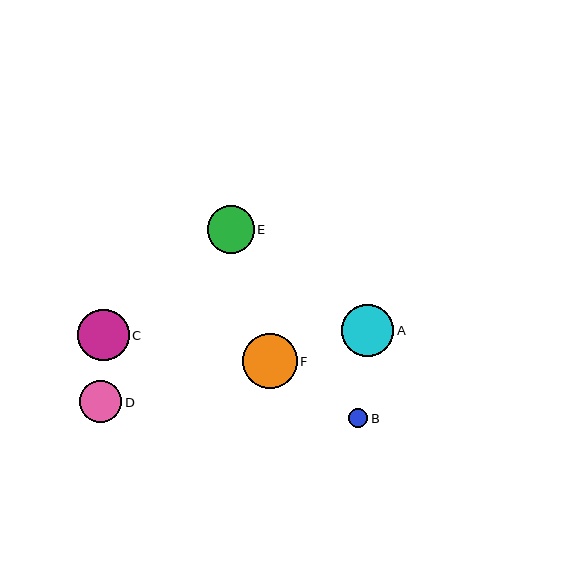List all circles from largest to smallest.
From largest to smallest: F, A, C, E, D, B.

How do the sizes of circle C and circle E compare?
Circle C and circle E are approximately the same size.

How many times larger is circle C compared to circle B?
Circle C is approximately 2.7 times the size of circle B.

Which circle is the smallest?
Circle B is the smallest with a size of approximately 19 pixels.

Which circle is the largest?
Circle F is the largest with a size of approximately 54 pixels.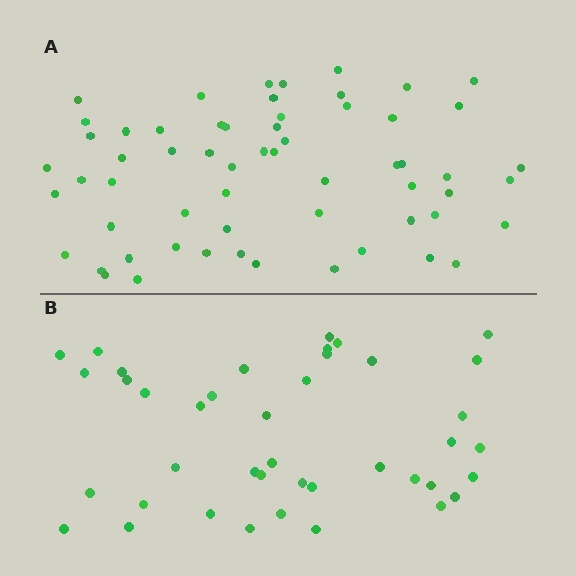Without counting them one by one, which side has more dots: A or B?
Region A (the top region) has more dots.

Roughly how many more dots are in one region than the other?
Region A has approximately 20 more dots than region B.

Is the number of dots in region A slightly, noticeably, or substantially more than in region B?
Region A has substantially more. The ratio is roughly 1.5 to 1.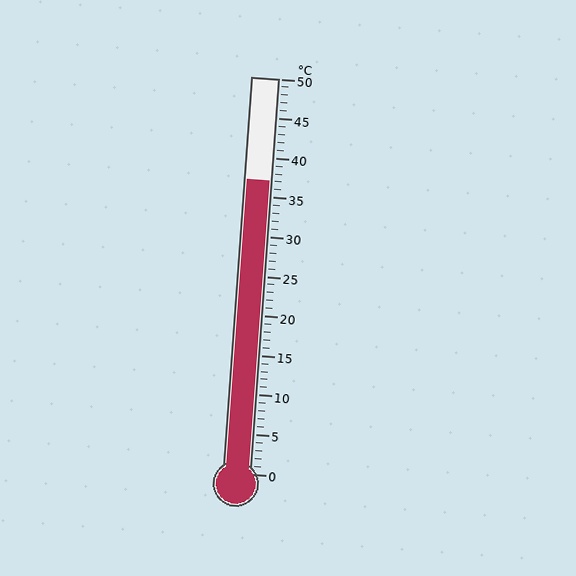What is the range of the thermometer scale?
The thermometer scale ranges from 0°C to 50°C.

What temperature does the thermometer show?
The thermometer shows approximately 37°C.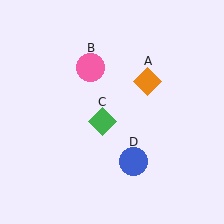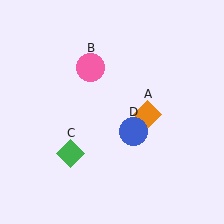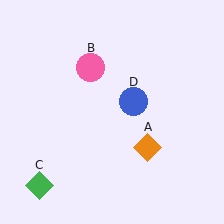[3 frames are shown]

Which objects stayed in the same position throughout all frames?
Pink circle (object B) remained stationary.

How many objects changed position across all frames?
3 objects changed position: orange diamond (object A), green diamond (object C), blue circle (object D).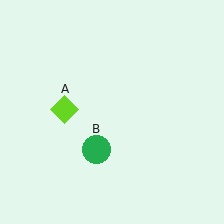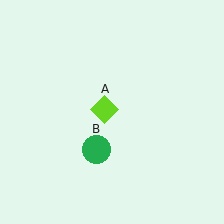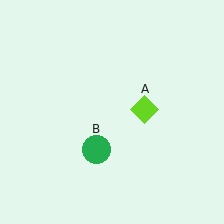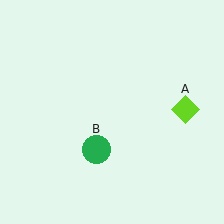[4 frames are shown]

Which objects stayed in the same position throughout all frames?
Green circle (object B) remained stationary.